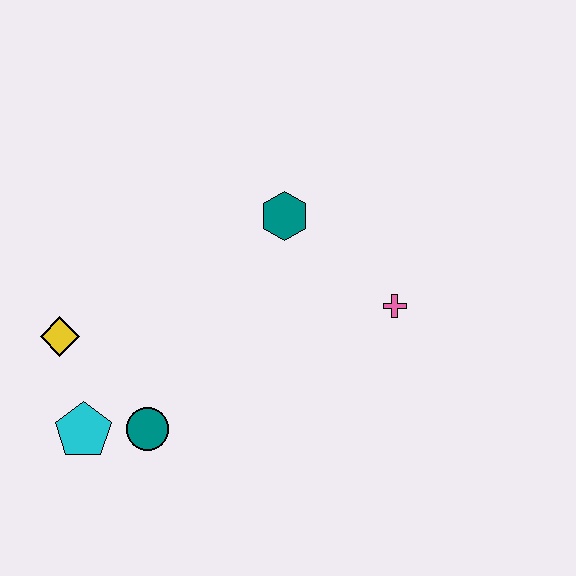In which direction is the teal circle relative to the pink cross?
The teal circle is to the left of the pink cross.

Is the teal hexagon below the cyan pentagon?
No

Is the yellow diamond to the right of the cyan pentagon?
No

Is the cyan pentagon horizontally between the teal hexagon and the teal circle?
No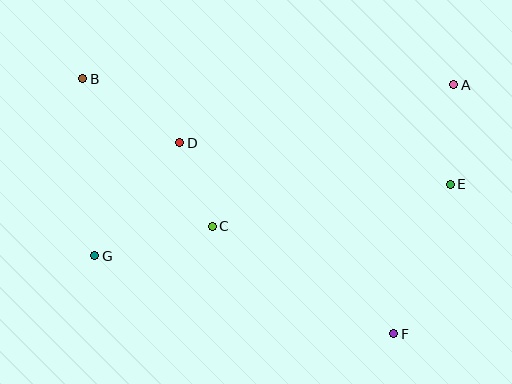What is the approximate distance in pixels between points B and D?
The distance between B and D is approximately 116 pixels.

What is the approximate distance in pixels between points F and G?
The distance between F and G is approximately 309 pixels.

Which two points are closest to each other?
Points C and D are closest to each other.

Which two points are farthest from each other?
Points B and F are farthest from each other.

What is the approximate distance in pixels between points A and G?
The distance between A and G is approximately 397 pixels.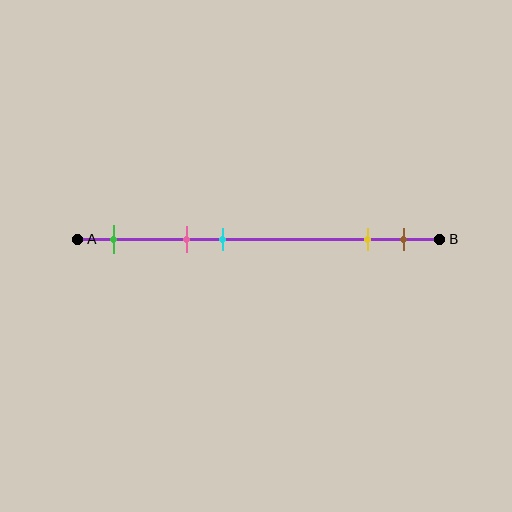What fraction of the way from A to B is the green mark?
The green mark is approximately 10% (0.1) of the way from A to B.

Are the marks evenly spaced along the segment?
No, the marks are not evenly spaced.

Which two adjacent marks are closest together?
The yellow and brown marks are the closest adjacent pair.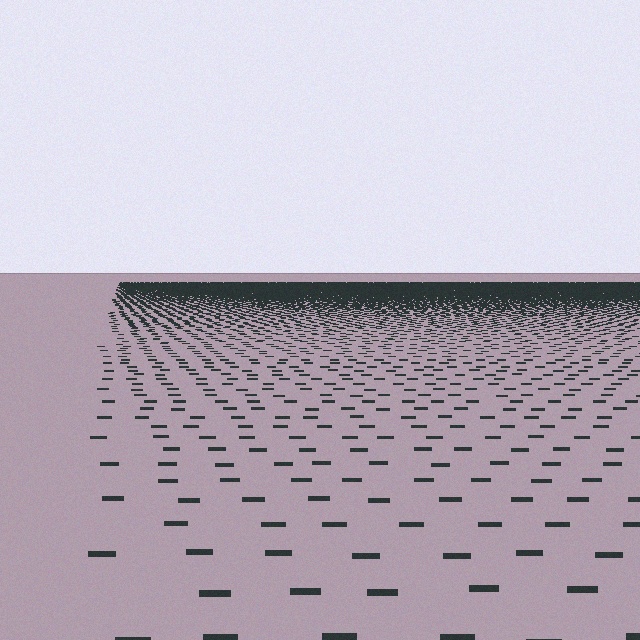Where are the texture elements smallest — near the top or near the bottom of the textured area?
Near the top.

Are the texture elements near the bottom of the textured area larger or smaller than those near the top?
Larger. Near the bottom, elements are closer to the viewer and appear at a bigger on-screen size.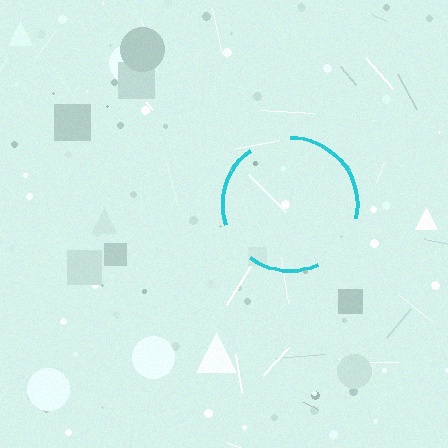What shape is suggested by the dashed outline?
The dashed outline suggests a circle.